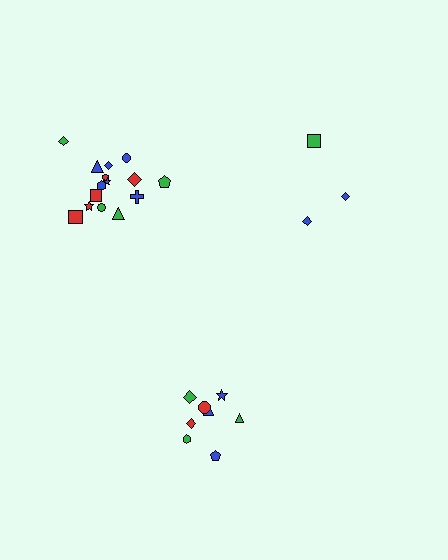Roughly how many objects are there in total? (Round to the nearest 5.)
Roughly 25 objects in total.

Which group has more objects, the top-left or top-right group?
The top-left group.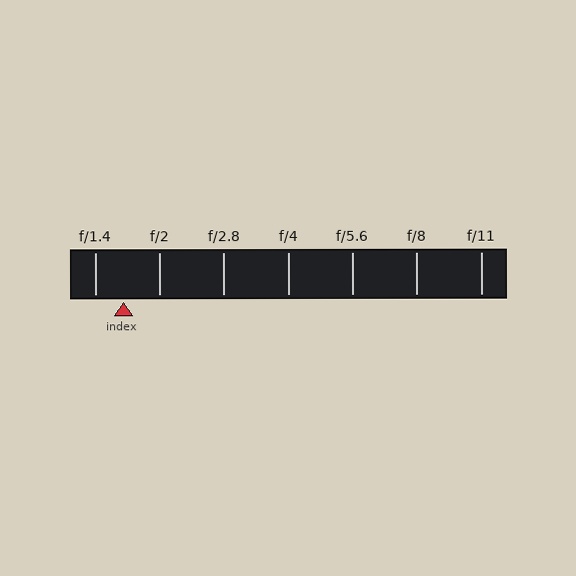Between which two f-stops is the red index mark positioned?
The index mark is between f/1.4 and f/2.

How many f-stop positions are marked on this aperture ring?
There are 7 f-stop positions marked.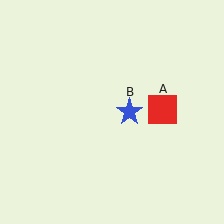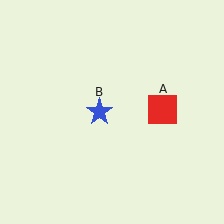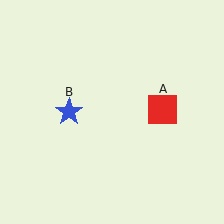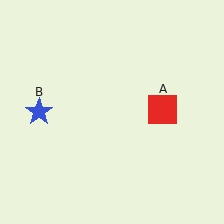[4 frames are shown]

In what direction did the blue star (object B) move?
The blue star (object B) moved left.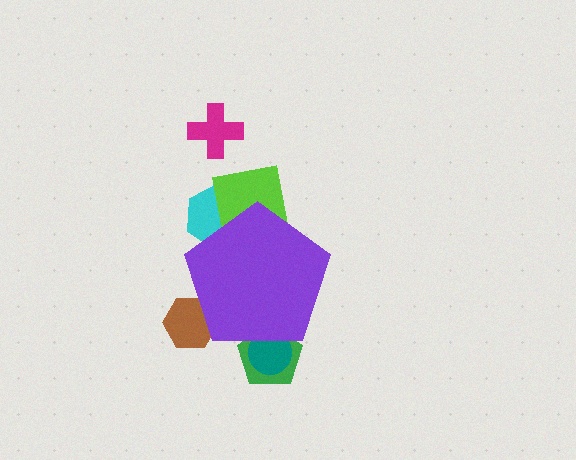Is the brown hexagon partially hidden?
Yes, the brown hexagon is partially hidden behind the purple pentagon.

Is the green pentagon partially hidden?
Yes, the green pentagon is partially hidden behind the purple pentagon.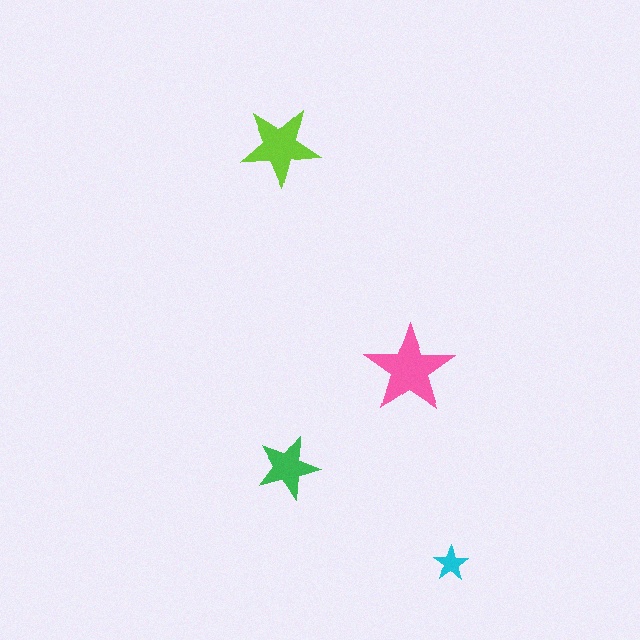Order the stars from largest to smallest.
the pink one, the lime one, the green one, the cyan one.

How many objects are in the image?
There are 4 objects in the image.